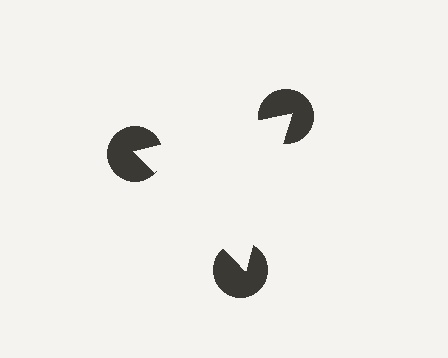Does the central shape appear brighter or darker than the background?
It typically appears slightly brighter than the background, even though no actual brightness change is drawn.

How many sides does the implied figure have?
3 sides.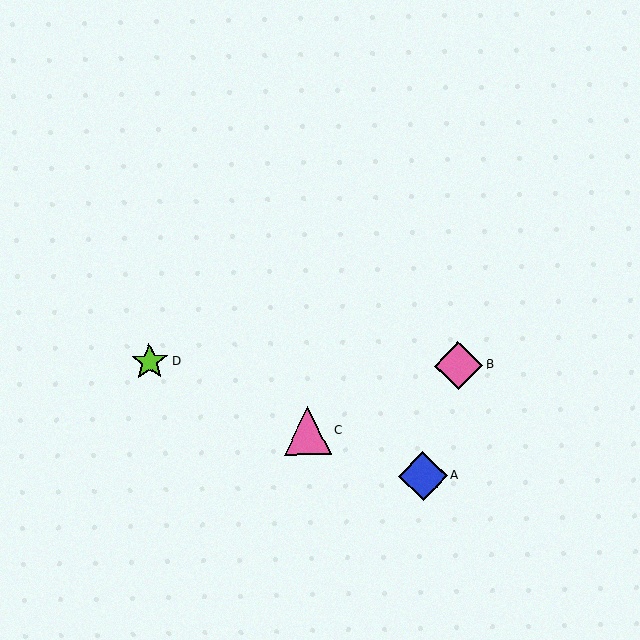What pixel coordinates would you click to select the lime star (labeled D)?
Click at (150, 362) to select the lime star D.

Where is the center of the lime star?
The center of the lime star is at (150, 362).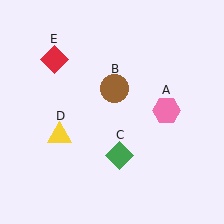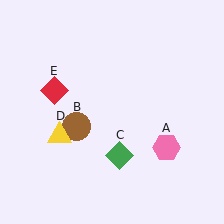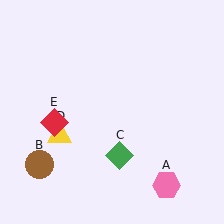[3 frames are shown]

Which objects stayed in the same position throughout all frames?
Green diamond (object C) and yellow triangle (object D) remained stationary.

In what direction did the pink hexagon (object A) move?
The pink hexagon (object A) moved down.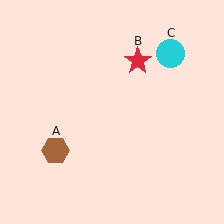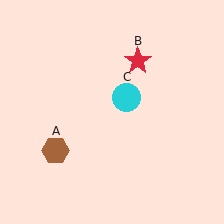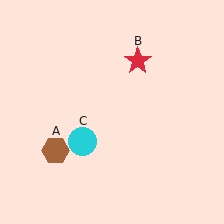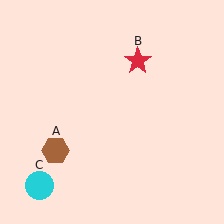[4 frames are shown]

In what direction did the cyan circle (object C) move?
The cyan circle (object C) moved down and to the left.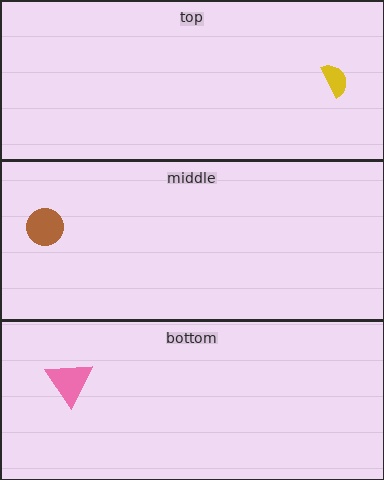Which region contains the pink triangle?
The bottom region.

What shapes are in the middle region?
The brown circle.